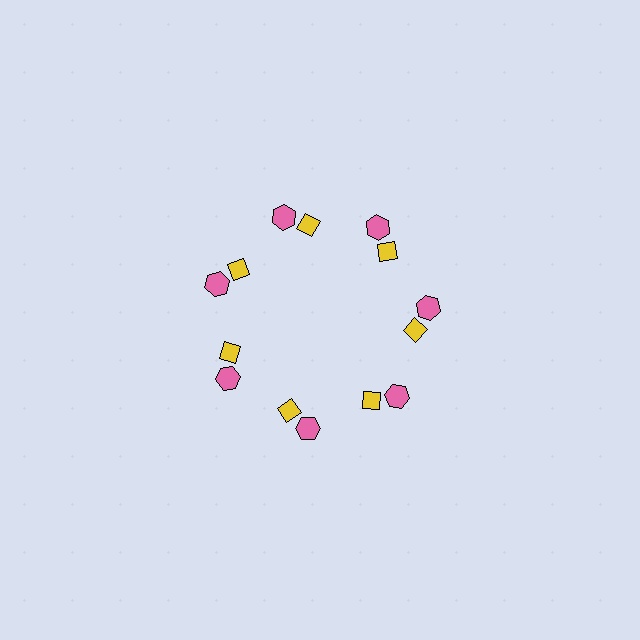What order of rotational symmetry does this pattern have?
This pattern has 7-fold rotational symmetry.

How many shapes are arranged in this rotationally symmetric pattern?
There are 14 shapes, arranged in 7 groups of 2.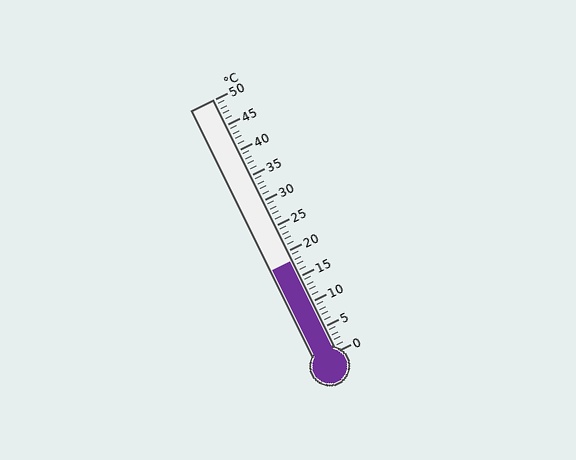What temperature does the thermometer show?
The thermometer shows approximately 18°C.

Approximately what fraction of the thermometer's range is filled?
The thermometer is filled to approximately 35% of its range.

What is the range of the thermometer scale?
The thermometer scale ranges from 0°C to 50°C.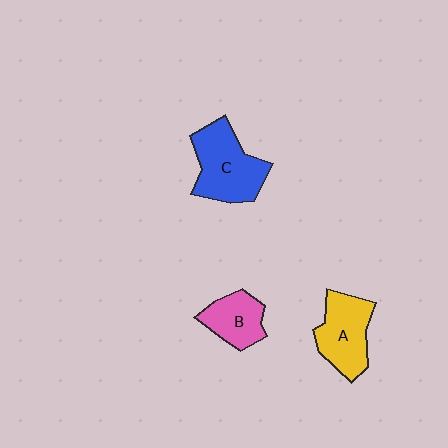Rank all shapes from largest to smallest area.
From largest to smallest: C (blue), A (yellow), B (pink).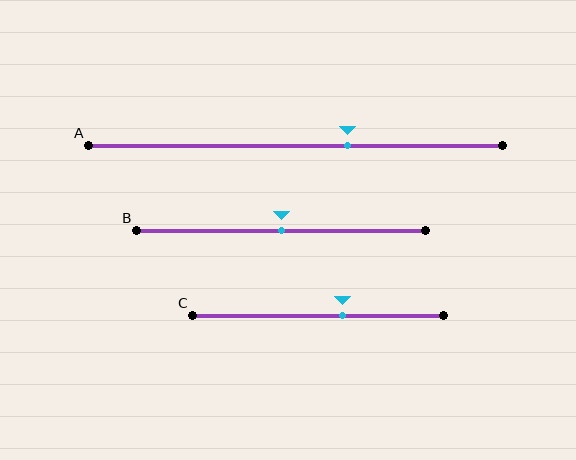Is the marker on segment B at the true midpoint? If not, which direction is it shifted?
Yes, the marker on segment B is at the true midpoint.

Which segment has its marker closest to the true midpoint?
Segment B has its marker closest to the true midpoint.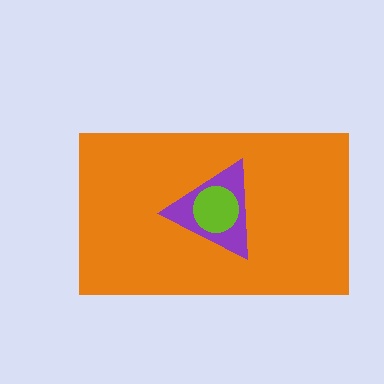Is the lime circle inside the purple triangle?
Yes.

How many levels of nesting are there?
3.